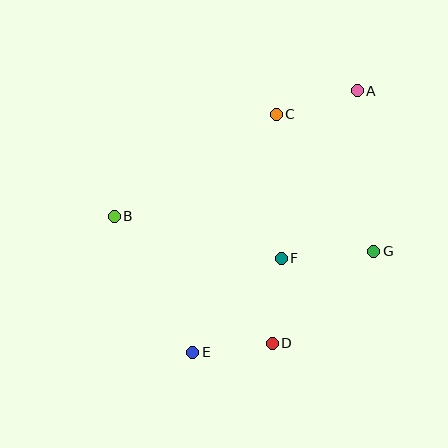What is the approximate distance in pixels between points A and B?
The distance between A and B is approximately 273 pixels.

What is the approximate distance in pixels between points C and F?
The distance between C and F is approximately 144 pixels.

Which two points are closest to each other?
Points D and E are closest to each other.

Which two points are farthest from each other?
Points A and E are farthest from each other.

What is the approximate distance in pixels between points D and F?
The distance between D and F is approximately 86 pixels.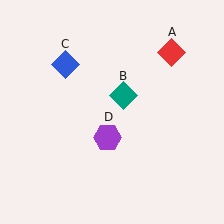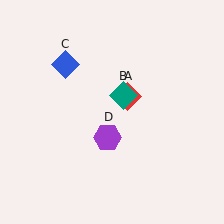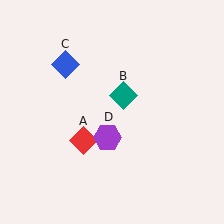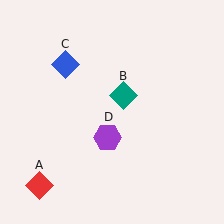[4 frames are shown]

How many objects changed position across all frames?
1 object changed position: red diamond (object A).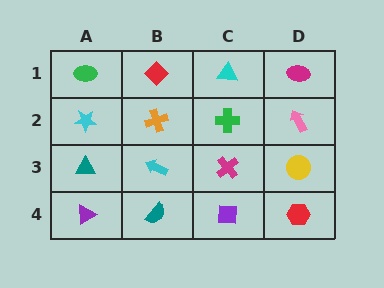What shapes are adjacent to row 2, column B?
A red diamond (row 1, column B), a cyan arrow (row 3, column B), a cyan star (row 2, column A), a green cross (row 2, column C).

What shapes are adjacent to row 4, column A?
A teal triangle (row 3, column A), a teal semicircle (row 4, column B).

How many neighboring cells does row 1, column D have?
2.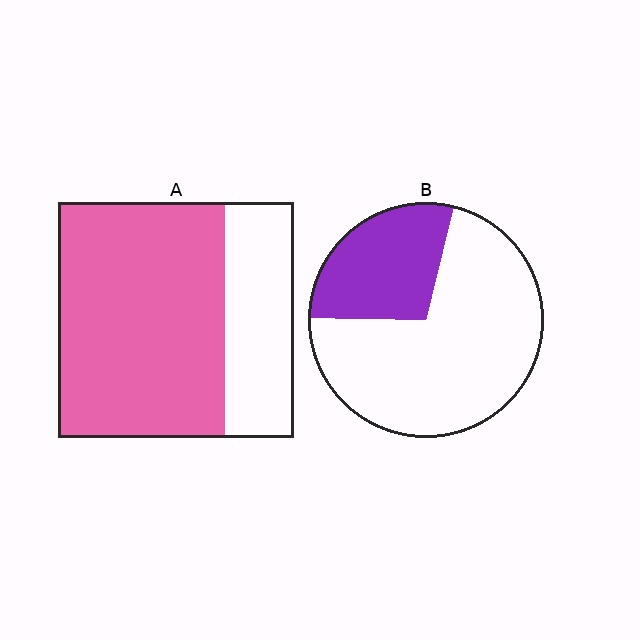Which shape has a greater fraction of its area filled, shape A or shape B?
Shape A.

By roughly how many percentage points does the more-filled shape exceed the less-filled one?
By roughly 40 percentage points (A over B).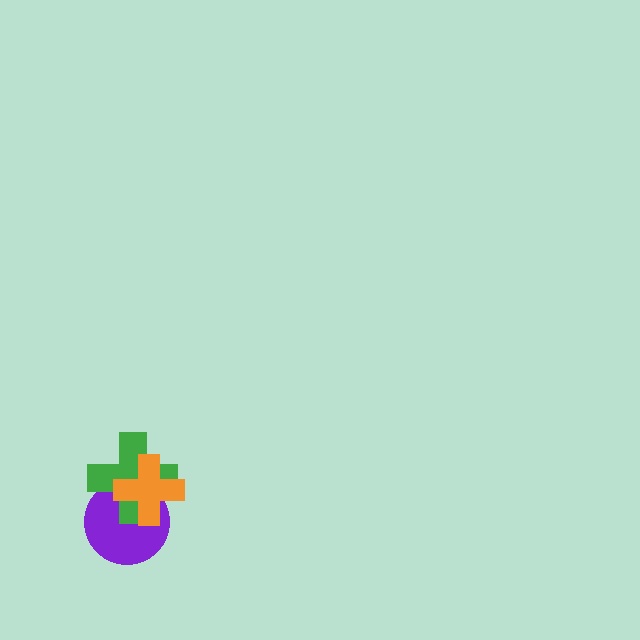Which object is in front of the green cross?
The orange cross is in front of the green cross.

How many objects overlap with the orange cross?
2 objects overlap with the orange cross.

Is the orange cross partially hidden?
No, no other shape covers it.